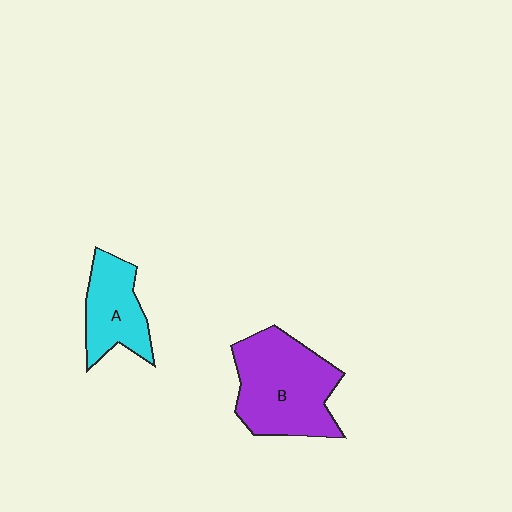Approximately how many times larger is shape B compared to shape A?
Approximately 1.7 times.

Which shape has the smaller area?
Shape A (cyan).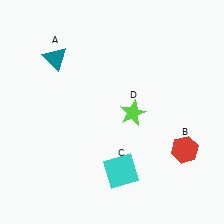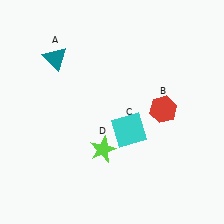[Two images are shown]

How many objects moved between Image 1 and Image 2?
3 objects moved between the two images.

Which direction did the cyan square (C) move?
The cyan square (C) moved up.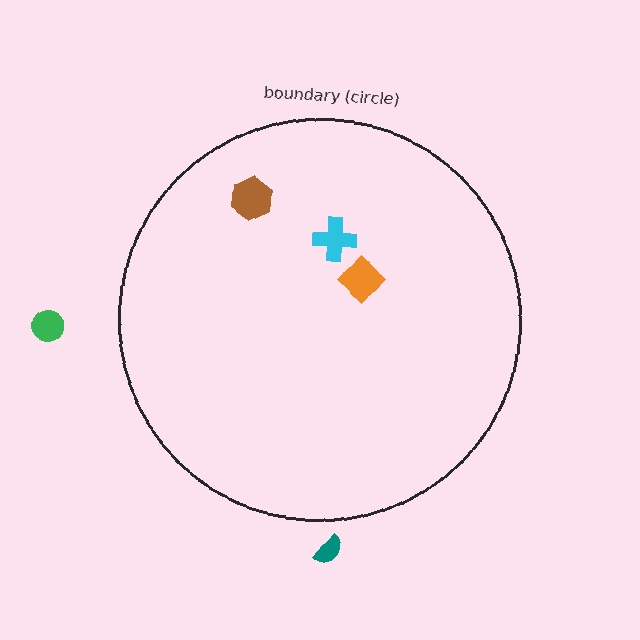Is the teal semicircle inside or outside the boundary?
Outside.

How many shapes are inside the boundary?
3 inside, 2 outside.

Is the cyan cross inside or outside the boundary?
Inside.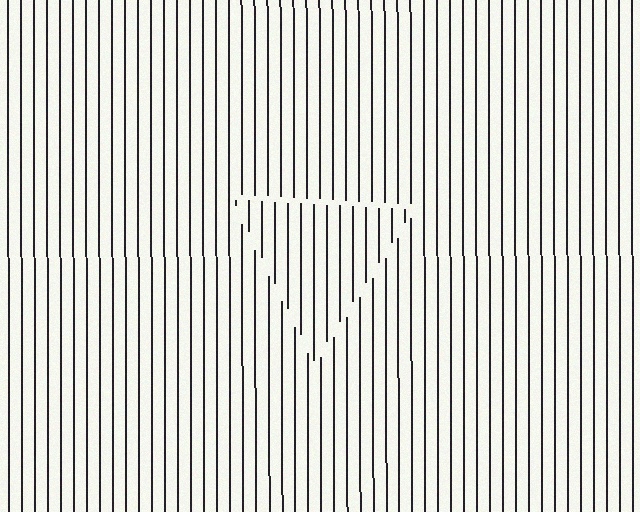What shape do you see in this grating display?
An illusory triangle. The interior of the shape contains the same grating, shifted by half a period — the contour is defined by the phase discontinuity where line-ends from the inner and outer gratings abut.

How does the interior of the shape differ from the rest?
The interior of the shape contains the same grating, shifted by half a period — the contour is defined by the phase discontinuity where line-ends from the inner and outer gratings abut.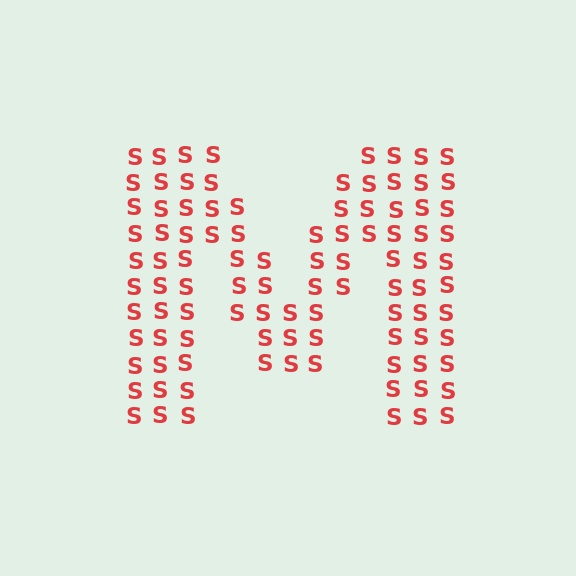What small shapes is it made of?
It is made of small letter S's.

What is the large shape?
The large shape is the letter M.